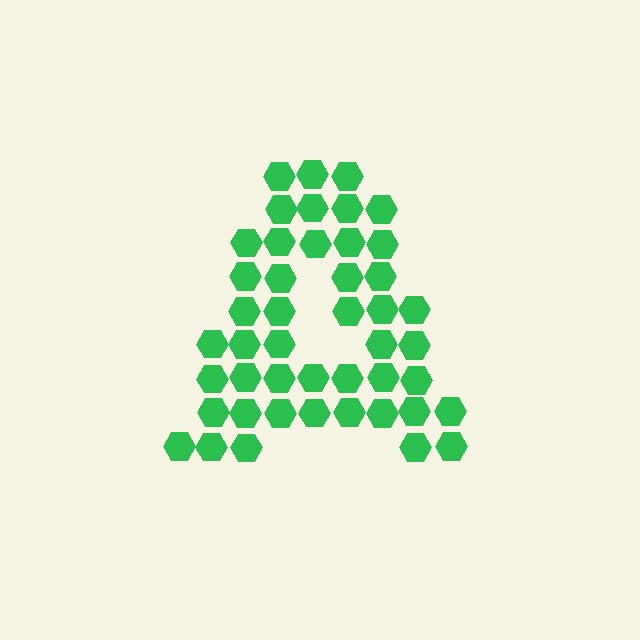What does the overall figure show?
The overall figure shows the letter A.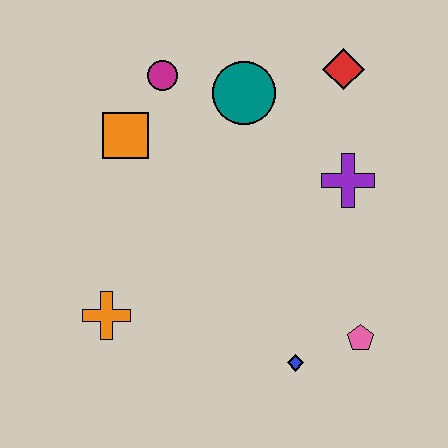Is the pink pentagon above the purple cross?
No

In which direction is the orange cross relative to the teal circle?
The orange cross is below the teal circle.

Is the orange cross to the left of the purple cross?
Yes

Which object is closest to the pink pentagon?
The blue diamond is closest to the pink pentagon.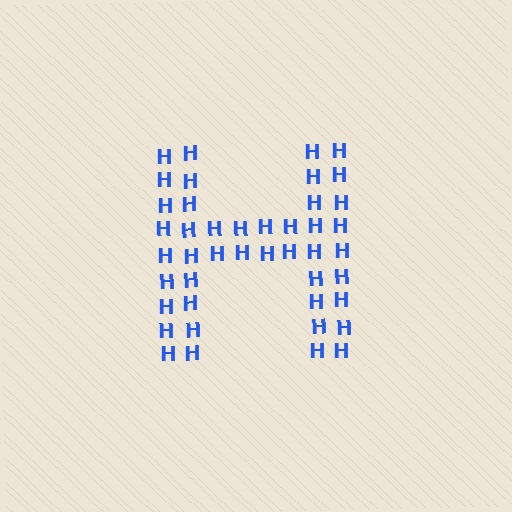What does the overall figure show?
The overall figure shows the letter H.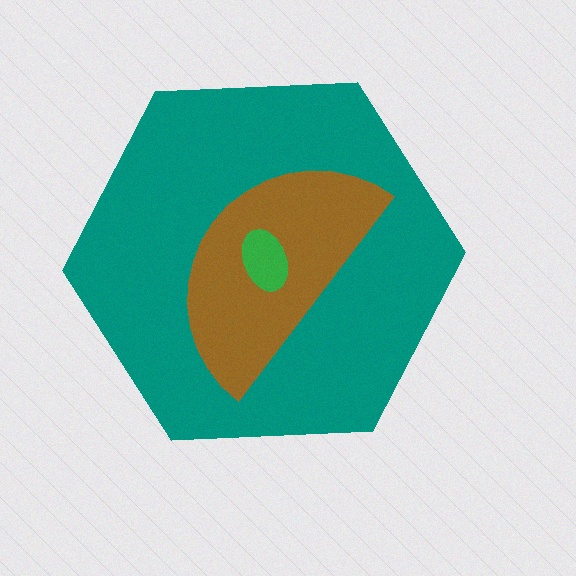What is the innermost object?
The green ellipse.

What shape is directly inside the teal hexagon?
The brown semicircle.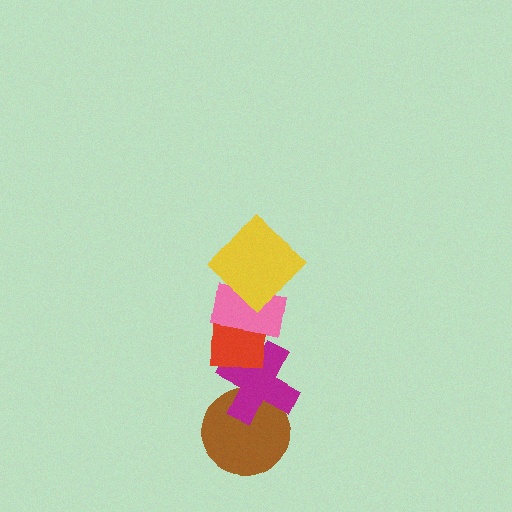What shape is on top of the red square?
The pink rectangle is on top of the red square.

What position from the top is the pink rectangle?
The pink rectangle is 2nd from the top.